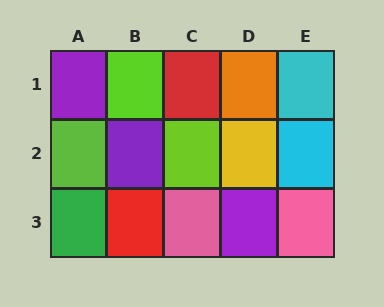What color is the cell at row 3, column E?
Pink.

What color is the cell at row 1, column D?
Orange.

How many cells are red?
2 cells are red.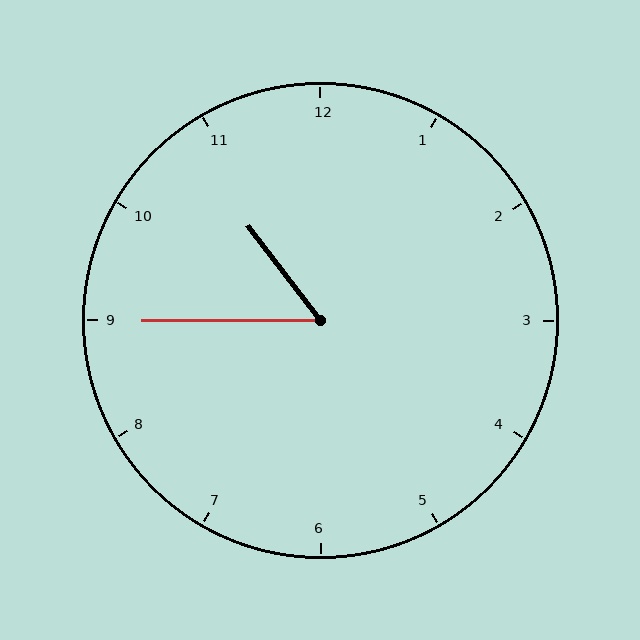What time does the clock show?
10:45.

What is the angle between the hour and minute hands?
Approximately 52 degrees.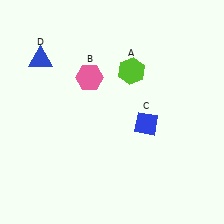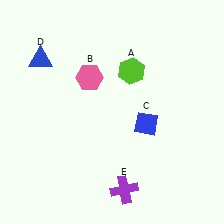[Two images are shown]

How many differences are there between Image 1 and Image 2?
There is 1 difference between the two images.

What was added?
A purple cross (E) was added in Image 2.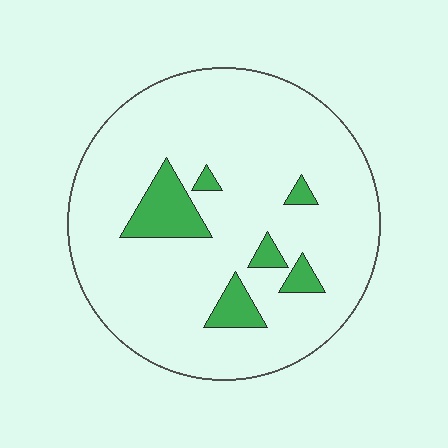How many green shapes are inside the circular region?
6.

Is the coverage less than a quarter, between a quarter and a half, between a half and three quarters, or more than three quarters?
Less than a quarter.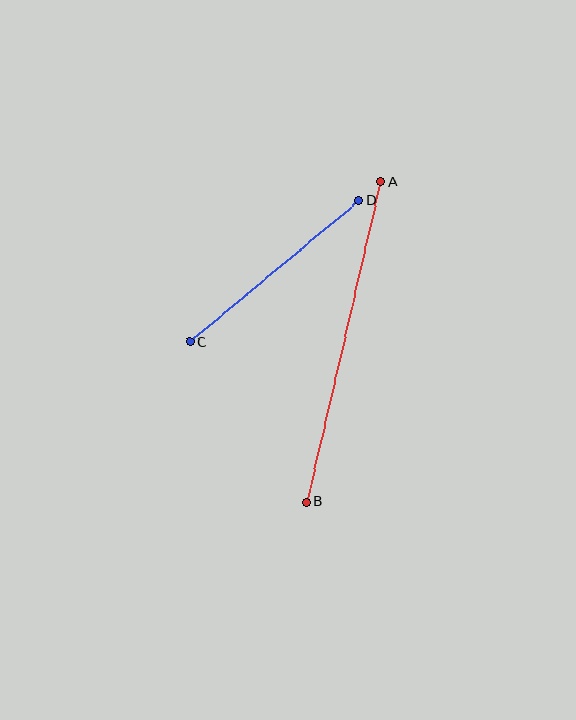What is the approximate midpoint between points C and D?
The midpoint is at approximately (275, 271) pixels.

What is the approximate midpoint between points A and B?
The midpoint is at approximately (344, 342) pixels.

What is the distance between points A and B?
The distance is approximately 329 pixels.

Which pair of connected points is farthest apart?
Points A and B are farthest apart.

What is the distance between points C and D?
The distance is approximately 220 pixels.